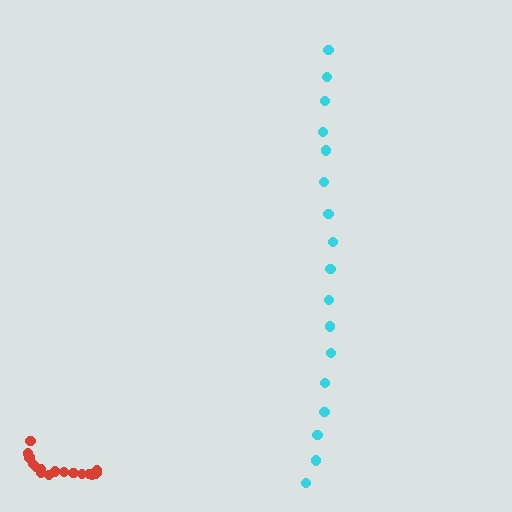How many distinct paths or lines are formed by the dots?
There are 2 distinct paths.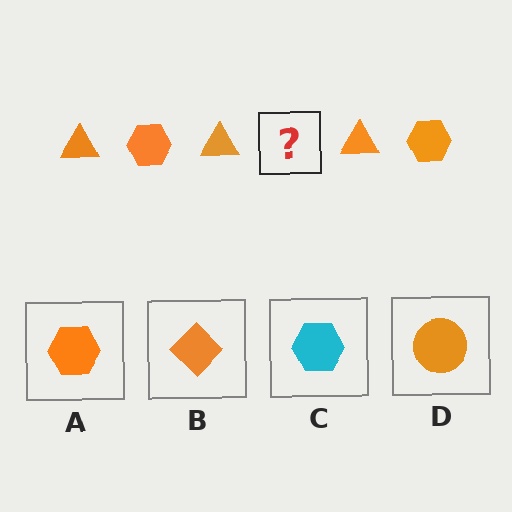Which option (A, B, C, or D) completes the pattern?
A.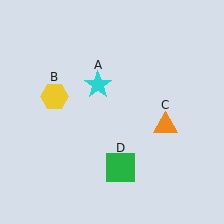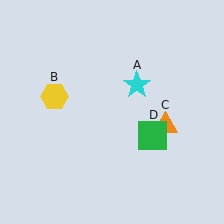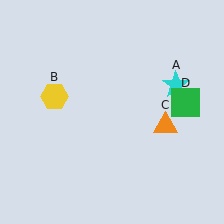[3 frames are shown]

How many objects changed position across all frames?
2 objects changed position: cyan star (object A), green square (object D).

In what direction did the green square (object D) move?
The green square (object D) moved up and to the right.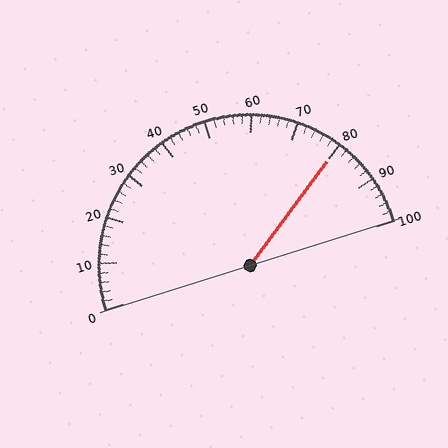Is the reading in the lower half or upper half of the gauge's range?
The reading is in the upper half of the range (0 to 100).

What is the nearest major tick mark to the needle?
The nearest major tick mark is 80.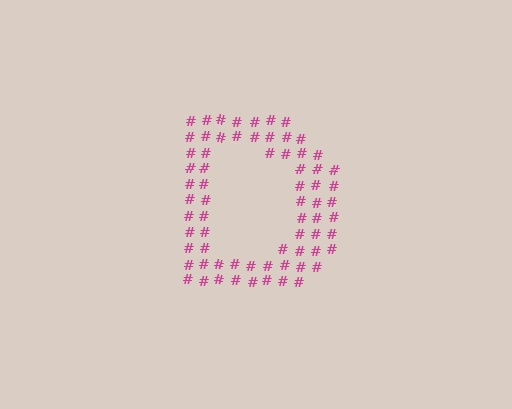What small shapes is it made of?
It is made of small hash symbols.